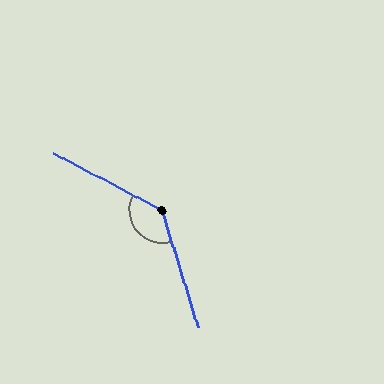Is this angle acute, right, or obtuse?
It is obtuse.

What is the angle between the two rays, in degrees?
Approximately 135 degrees.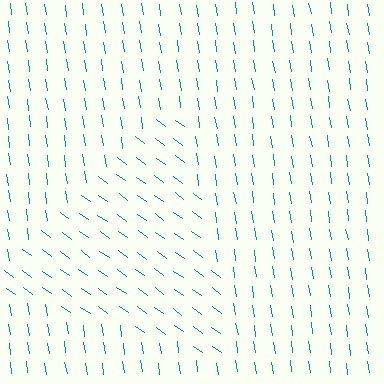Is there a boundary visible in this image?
Yes, there is a texture boundary formed by a change in line orientation.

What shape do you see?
I see a triangle.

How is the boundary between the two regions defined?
The boundary is defined purely by a change in line orientation (approximately 45 degrees difference). All lines are the same color and thickness.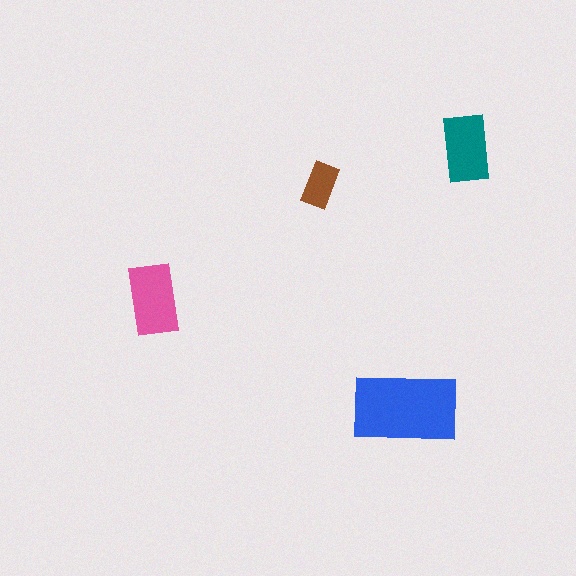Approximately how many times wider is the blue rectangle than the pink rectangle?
About 1.5 times wider.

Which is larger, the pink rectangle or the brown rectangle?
The pink one.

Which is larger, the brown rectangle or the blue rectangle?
The blue one.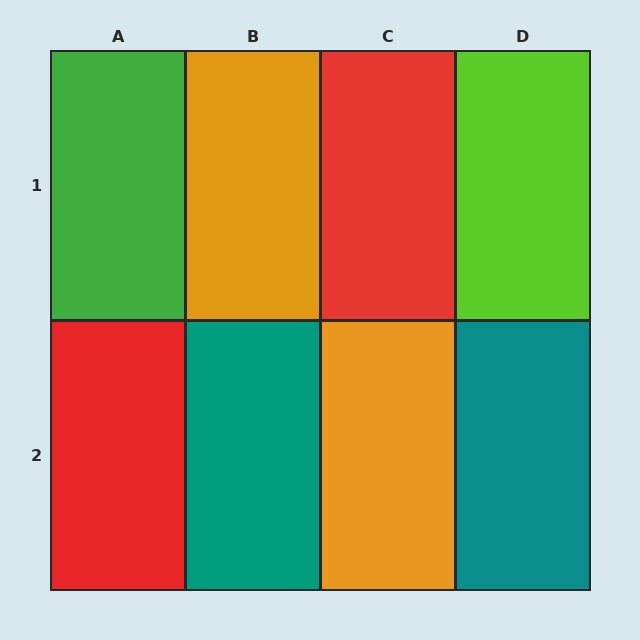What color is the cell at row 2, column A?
Red.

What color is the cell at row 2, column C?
Orange.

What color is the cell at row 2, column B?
Teal.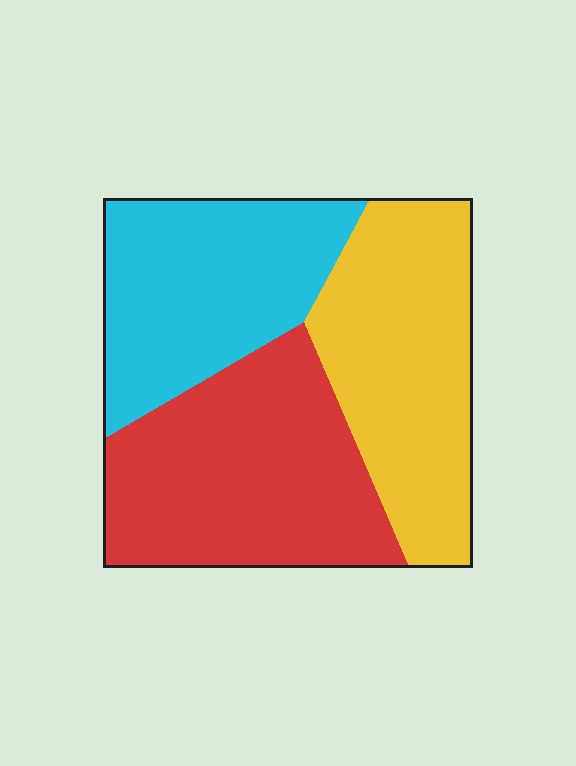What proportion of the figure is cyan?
Cyan takes up about one third (1/3) of the figure.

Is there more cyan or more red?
Red.